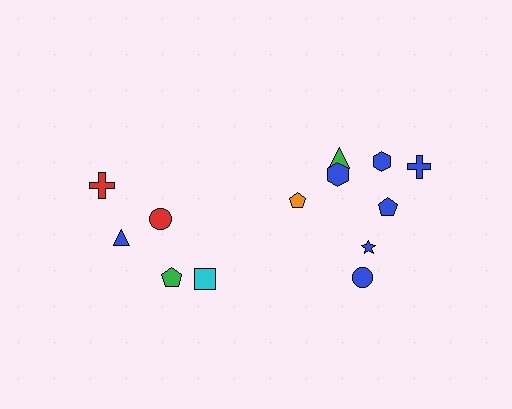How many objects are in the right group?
There are 8 objects.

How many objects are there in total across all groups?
There are 13 objects.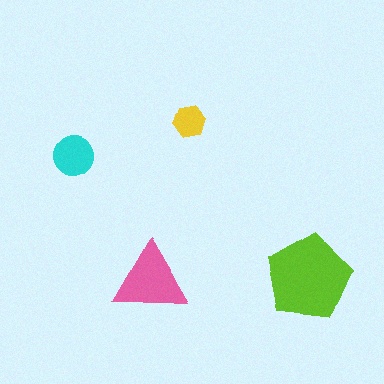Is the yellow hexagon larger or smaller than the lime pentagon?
Smaller.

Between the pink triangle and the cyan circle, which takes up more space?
The pink triangle.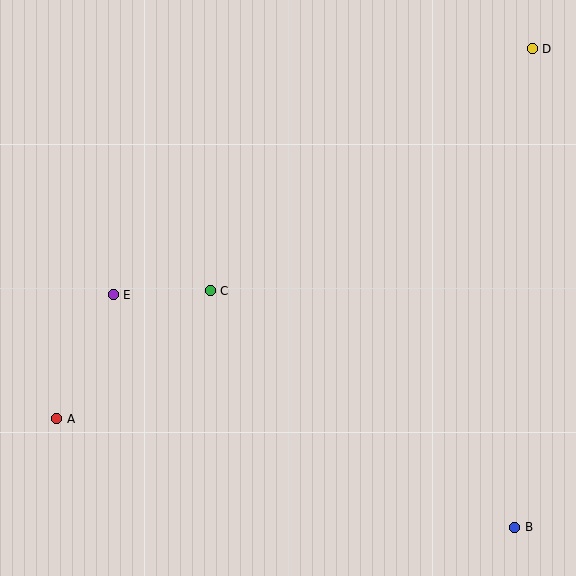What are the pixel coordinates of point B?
Point B is at (515, 527).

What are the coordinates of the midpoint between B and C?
The midpoint between B and C is at (362, 409).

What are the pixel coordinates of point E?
Point E is at (113, 295).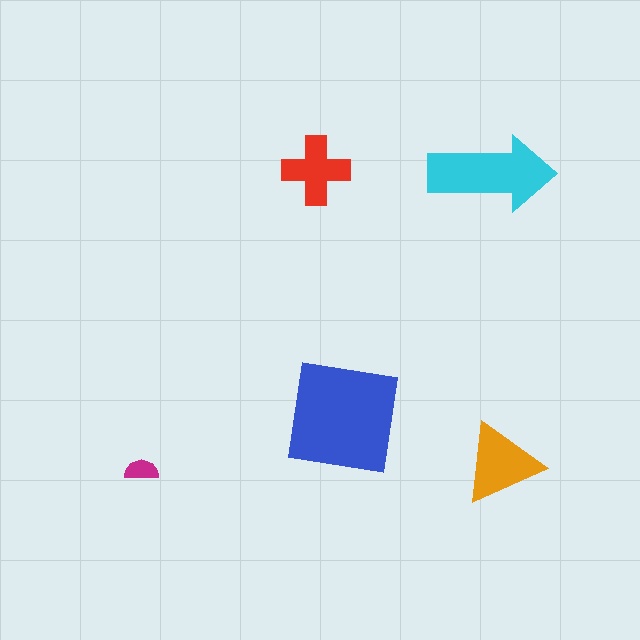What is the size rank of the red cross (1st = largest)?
4th.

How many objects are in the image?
There are 5 objects in the image.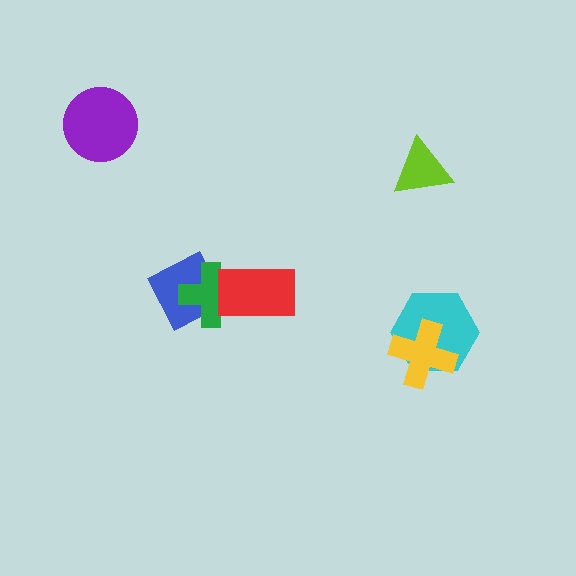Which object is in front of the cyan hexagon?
The yellow cross is in front of the cyan hexagon.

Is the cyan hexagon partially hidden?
Yes, it is partially covered by another shape.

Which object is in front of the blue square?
The green cross is in front of the blue square.